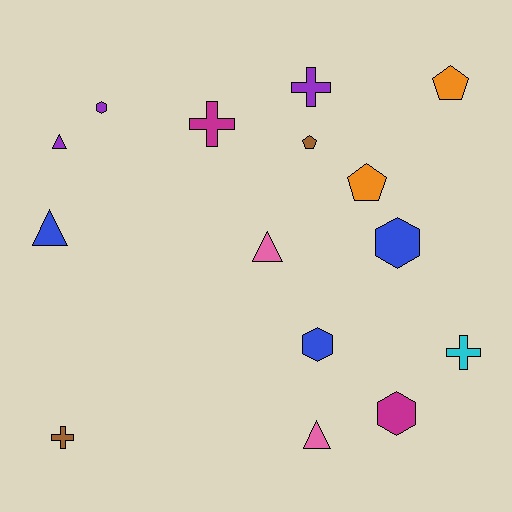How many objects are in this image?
There are 15 objects.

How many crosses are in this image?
There are 4 crosses.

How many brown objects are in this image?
There are 2 brown objects.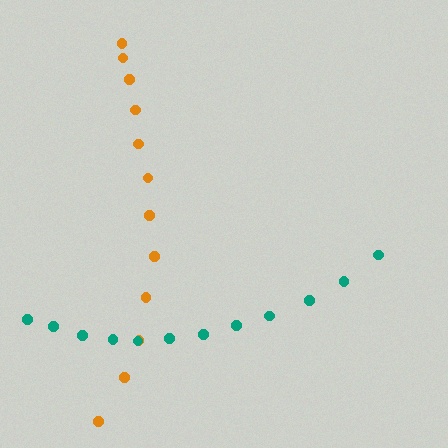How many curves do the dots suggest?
There are 2 distinct paths.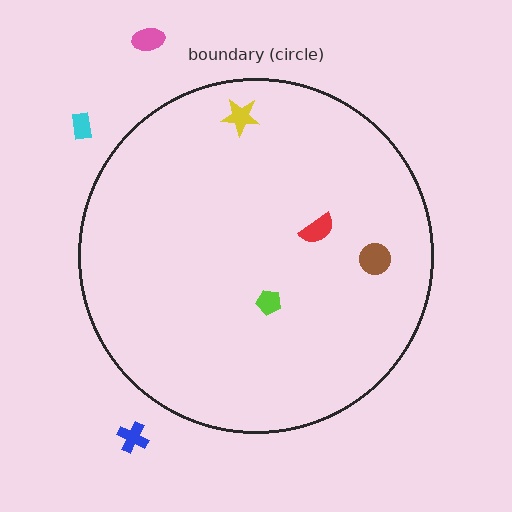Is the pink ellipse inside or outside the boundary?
Outside.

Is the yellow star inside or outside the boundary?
Inside.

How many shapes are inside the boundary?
4 inside, 3 outside.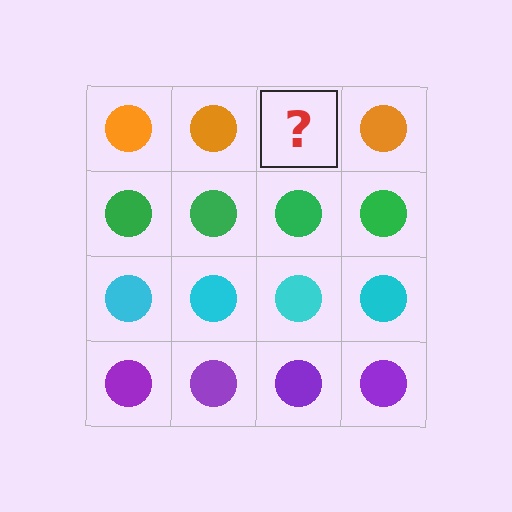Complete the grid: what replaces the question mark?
The question mark should be replaced with an orange circle.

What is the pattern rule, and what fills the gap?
The rule is that each row has a consistent color. The gap should be filled with an orange circle.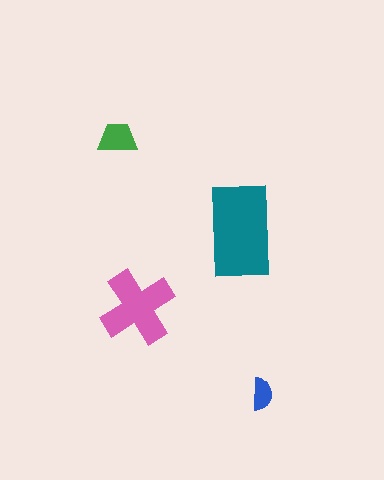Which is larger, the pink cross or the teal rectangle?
The teal rectangle.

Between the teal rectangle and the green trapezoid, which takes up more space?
The teal rectangle.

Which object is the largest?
The teal rectangle.